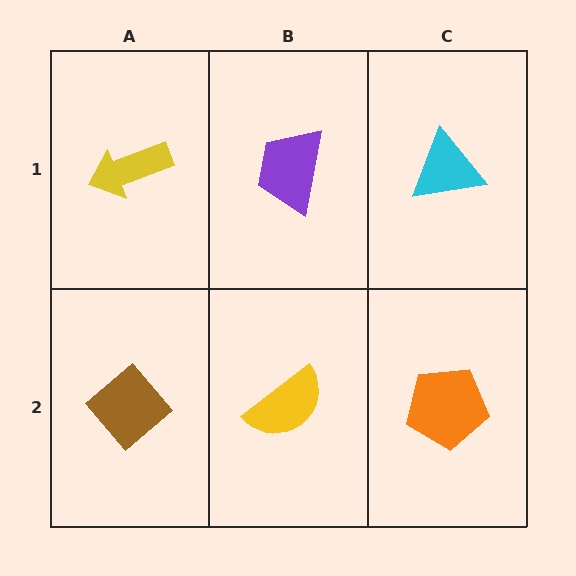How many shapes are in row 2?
3 shapes.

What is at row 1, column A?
A yellow arrow.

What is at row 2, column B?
A yellow semicircle.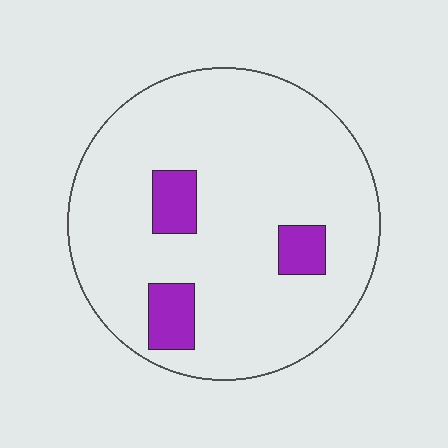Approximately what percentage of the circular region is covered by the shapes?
Approximately 10%.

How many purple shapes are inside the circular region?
3.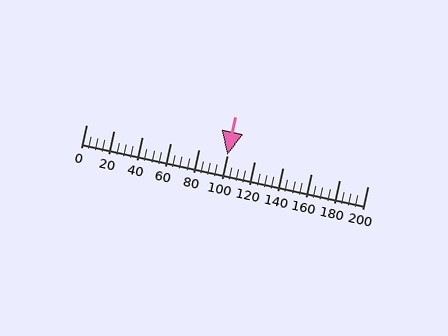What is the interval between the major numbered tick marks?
The major tick marks are spaced 20 units apart.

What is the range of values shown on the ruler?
The ruler shows values from 0 to 200.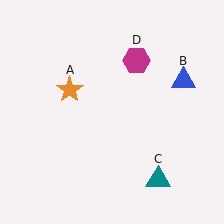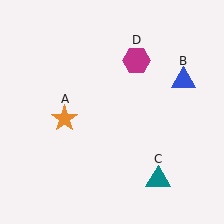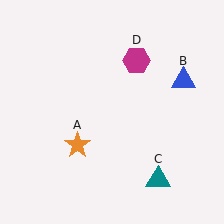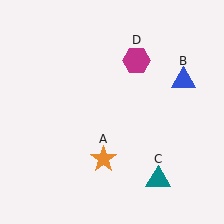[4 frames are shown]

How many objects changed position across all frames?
1 object changed position: orange star (object A).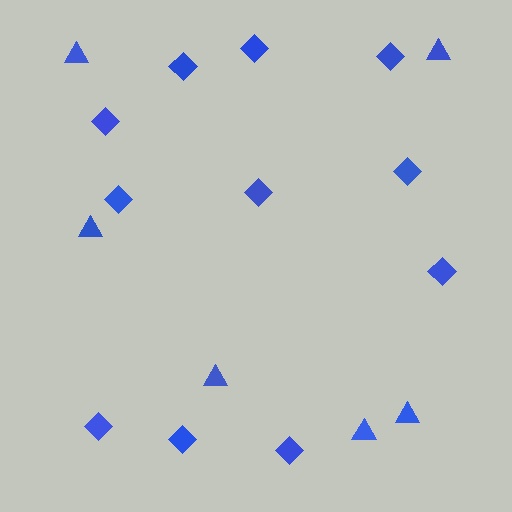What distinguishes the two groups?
There are 2 groups: one group of diamonds (11) and one group of triangles (6).